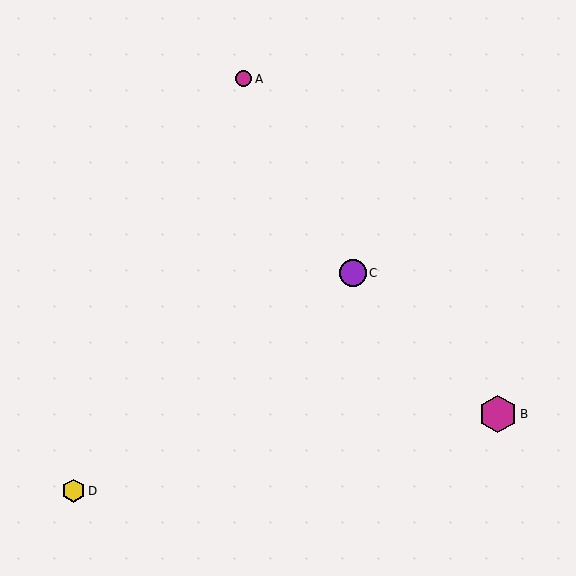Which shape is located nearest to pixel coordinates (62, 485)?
The yellow hexagon (labeled D) at (73, 491) is nearest to that location.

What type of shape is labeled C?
Shape C is a purple circle.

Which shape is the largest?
The magenta hexagon (labeled B) is the largest.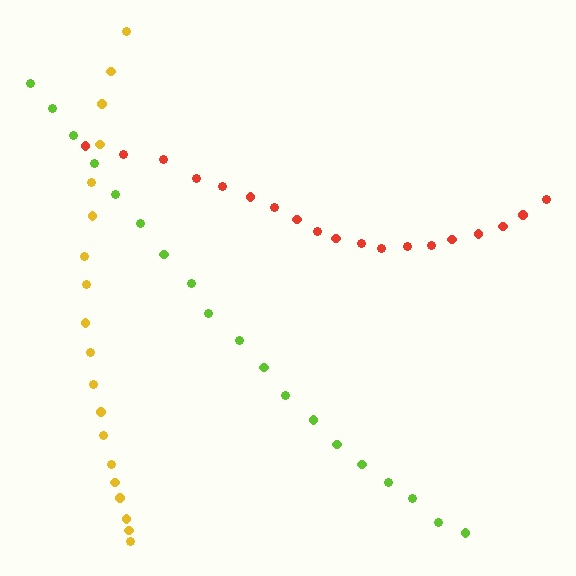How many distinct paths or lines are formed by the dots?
There are 3 distinct paths.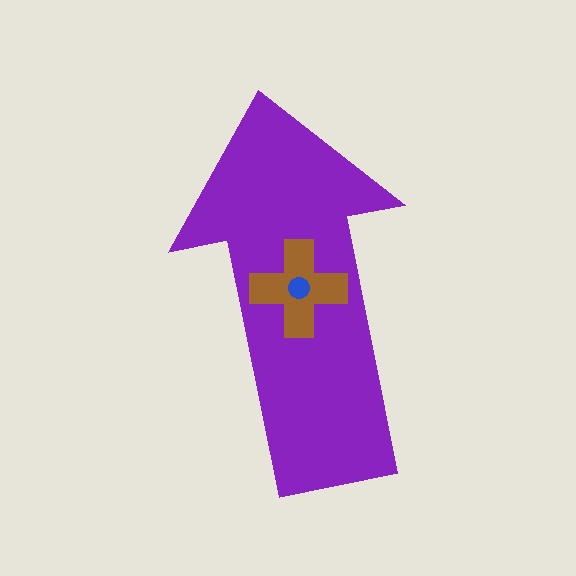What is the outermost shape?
The purple arrow.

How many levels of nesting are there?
3.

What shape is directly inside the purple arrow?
The brown cross.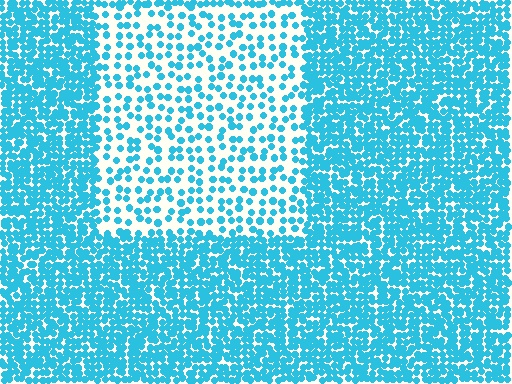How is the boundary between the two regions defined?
The boundary is defined by a change in element density (approximately 2.6x ratio). All elements are the same color, size, and shape.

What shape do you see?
I see a rectangle.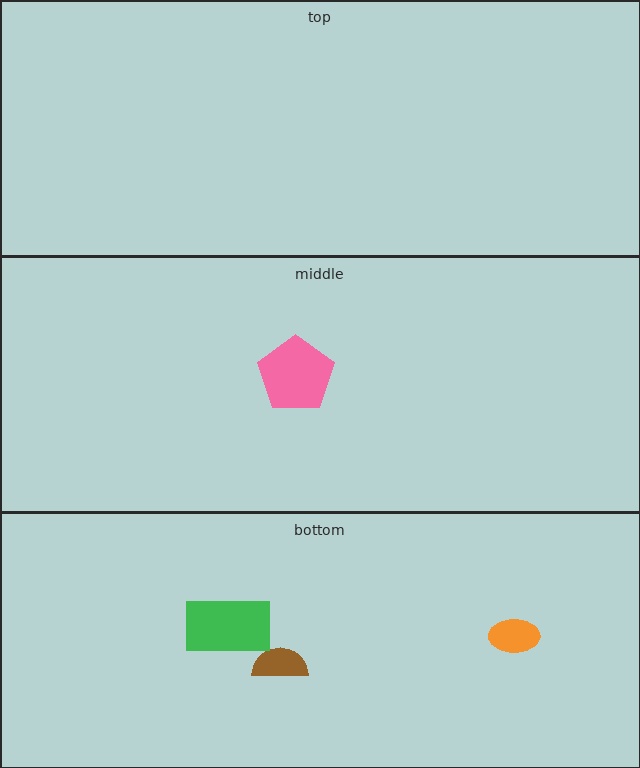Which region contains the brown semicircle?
The bottom region.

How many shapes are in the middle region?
1.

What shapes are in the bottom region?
The brown semicircle, the green rectangle, the orange ellipse.